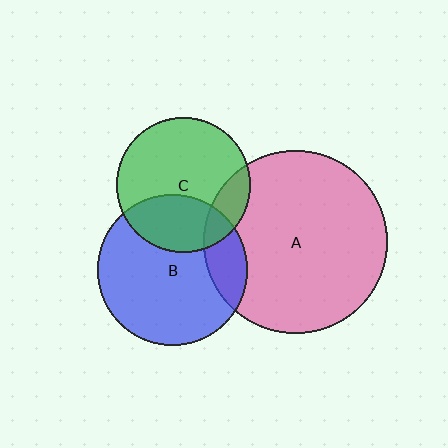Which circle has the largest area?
Circle A (pink).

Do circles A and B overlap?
Yes.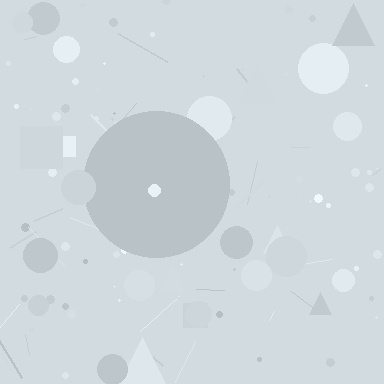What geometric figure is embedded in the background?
A circle is embedded in the background.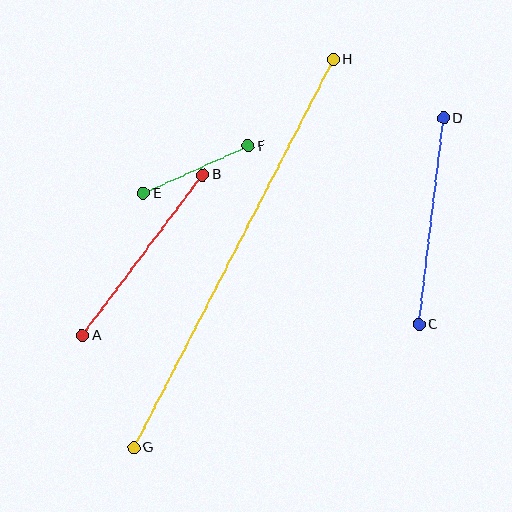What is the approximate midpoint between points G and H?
The midpoint is at approximately (233, 253) pixels.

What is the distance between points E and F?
The distance is approximately 115 pixels.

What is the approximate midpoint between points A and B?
The midpoint is at approximately (143, 255) pixels.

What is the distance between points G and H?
The distance is approximately 436 pixels.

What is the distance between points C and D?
The distance is approximately 208 pixels.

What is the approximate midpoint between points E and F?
The midpoint is at approximately (196, 170) pixels.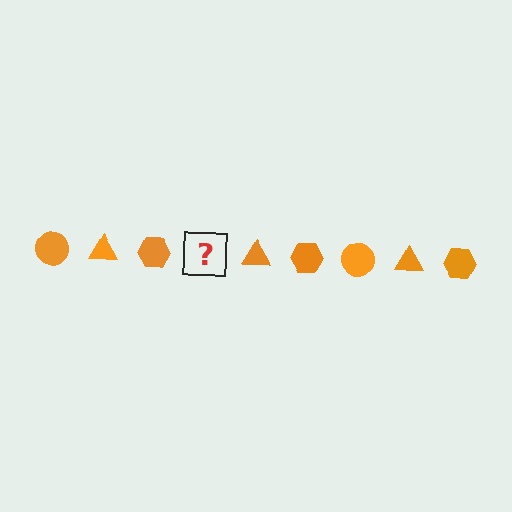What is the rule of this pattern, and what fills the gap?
The rule is that the pattern cycles through circle, triangle, hexagon shapes in orange. The gap should be filled with an orange circle.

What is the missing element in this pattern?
The missing element is an orange circle.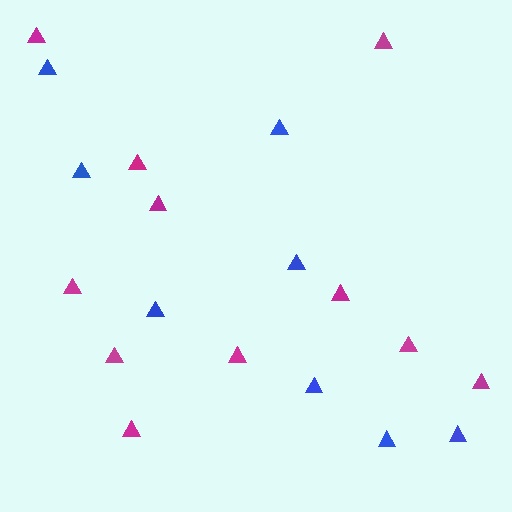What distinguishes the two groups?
There are 2 groups: one group of magenta triangles (11) and one group of blue triangles (8).